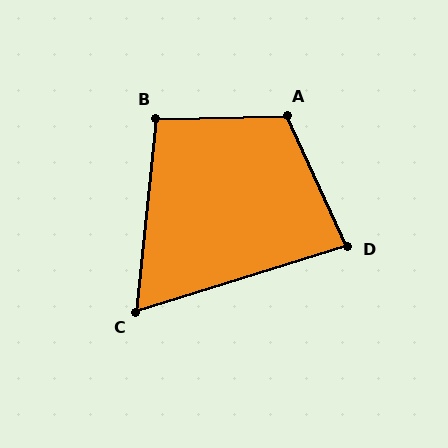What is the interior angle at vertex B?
Approximately 97 degrees (obtuse).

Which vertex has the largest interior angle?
A, at approximately 113 degrees.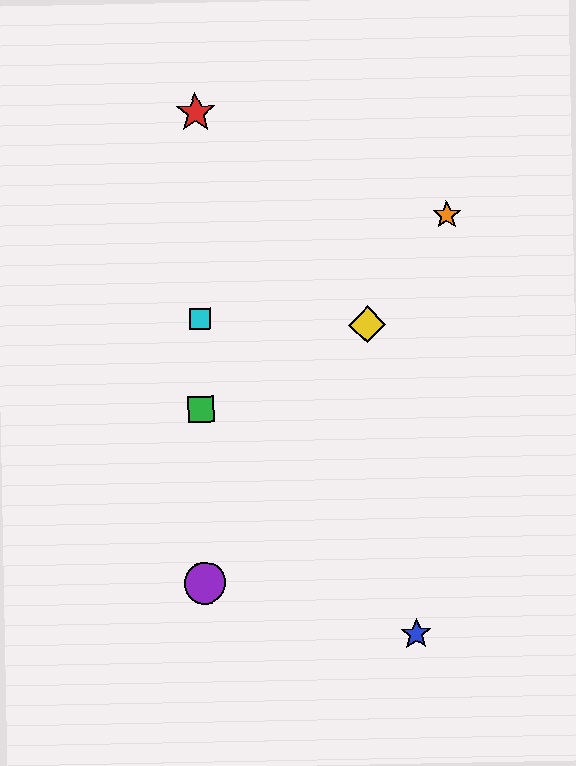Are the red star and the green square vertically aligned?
Yes, both are at x≈196.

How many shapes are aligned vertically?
4 shapes (the red star, the green square, the purple circle, the cyan square) are aligned vertically.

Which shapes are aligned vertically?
The red star, the green square, the purple circle, the cyan square are aligned vertically.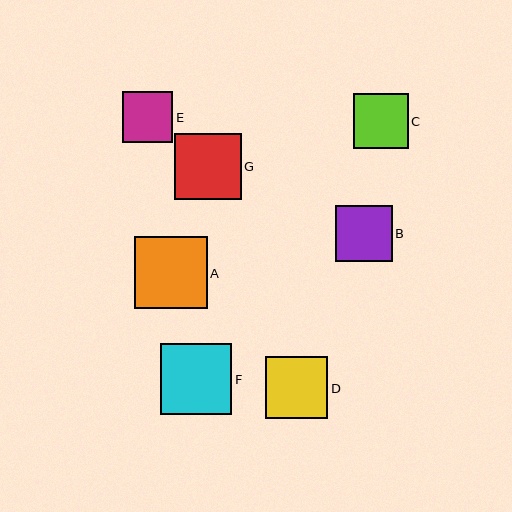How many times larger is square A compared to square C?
Square A is approximately 1.3 times the size of square C.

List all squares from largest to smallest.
From largest to smallest: A, F, G, D, B, C, E.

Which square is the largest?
Square A is the largest with a size of approximately 72 pixels.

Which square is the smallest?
Square E is the smallest with a size of approximately 51 pixels.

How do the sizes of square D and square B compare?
Square D and square B are approximately the same size.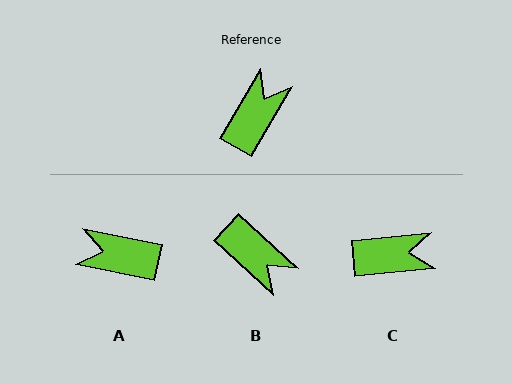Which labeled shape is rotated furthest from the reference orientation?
A, about 109 degrees away.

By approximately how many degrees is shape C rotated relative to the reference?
Approximately 54 degrees clockwise.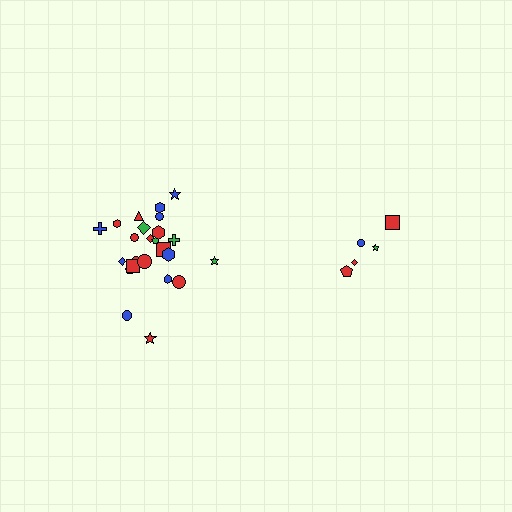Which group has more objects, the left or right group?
The left group.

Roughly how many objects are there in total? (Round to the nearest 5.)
Roughly 30 objects in total.